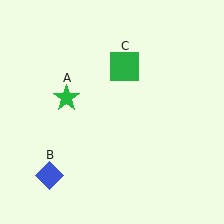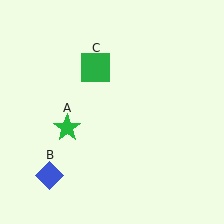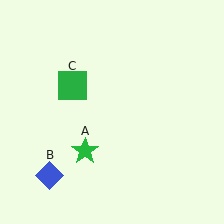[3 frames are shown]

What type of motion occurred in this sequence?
The green star (object A), green square (object C) rotated counterclockwise around the center of the scene.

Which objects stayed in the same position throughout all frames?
Blue diamond (object B) remained stationary.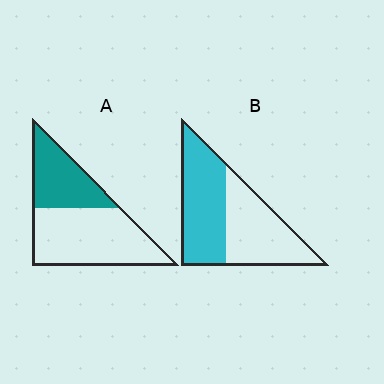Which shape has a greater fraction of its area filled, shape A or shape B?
Shape B.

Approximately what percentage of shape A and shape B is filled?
A is approximately 35% and B is approximately 50%.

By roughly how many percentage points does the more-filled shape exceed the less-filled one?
By roughly 15 percentage points (B over A).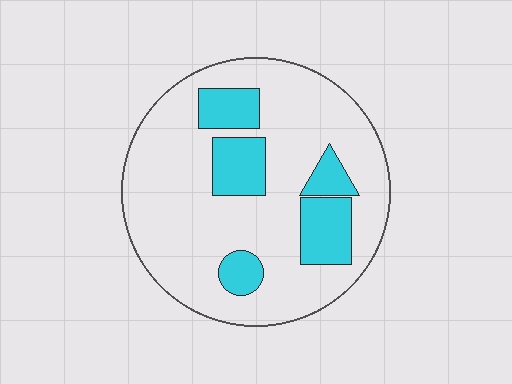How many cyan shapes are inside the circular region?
5.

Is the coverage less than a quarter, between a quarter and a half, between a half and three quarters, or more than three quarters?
Less than a quarter.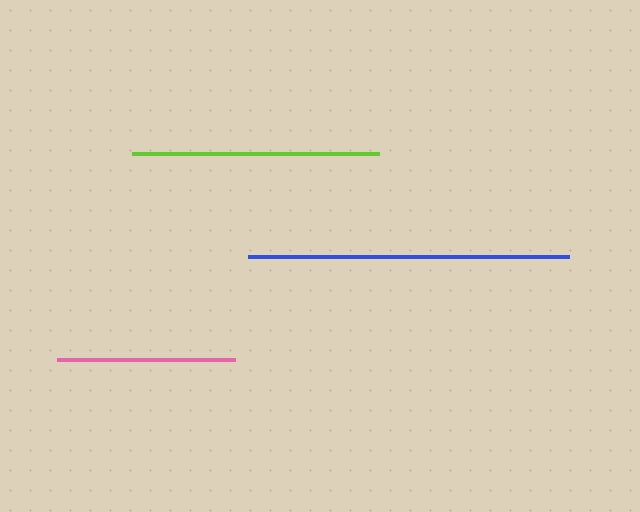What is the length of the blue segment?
The blue segment is approximately 320 pixels long.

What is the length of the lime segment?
The lime segment is approximately 247 pixels long.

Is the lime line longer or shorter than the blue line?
The blue line is longer than the lime line.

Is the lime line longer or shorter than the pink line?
The lime line is longer than the pink line.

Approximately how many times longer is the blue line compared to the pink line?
The blue line is approximately 1.8 times the length of the pink line.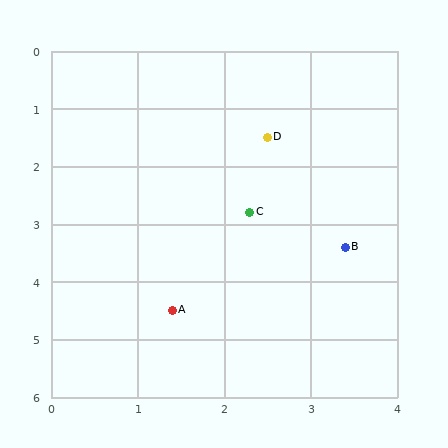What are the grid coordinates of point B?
Point B is at approximately (3.4, 3.4).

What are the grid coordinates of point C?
Point C is at approximately (2.3, 2.8).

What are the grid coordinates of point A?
Point A is at approximately (1.4, 4.5).